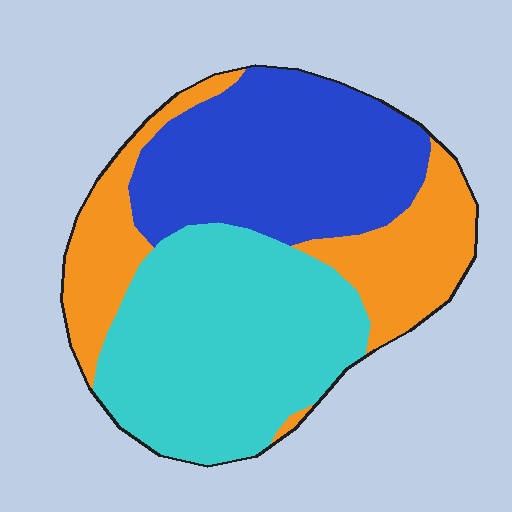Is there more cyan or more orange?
Cyan.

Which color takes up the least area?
Orange, at roughly 25%.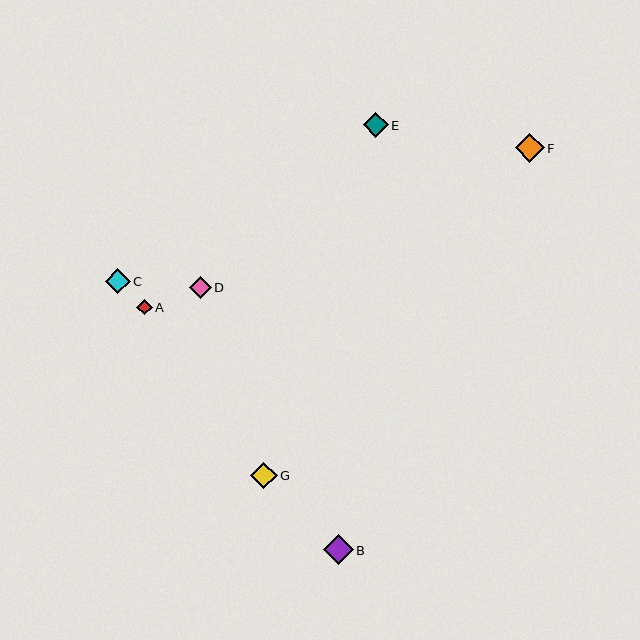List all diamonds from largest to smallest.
From largest to smallest: B, F, G, E, C, D, A.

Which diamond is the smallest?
Diamond A is the smallest with a size of approximately 16 pixels.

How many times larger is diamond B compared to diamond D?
Diamond B is approximately 1.4 times the size of diamond D.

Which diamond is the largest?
Diamond B is the largest with a size of approximately 30 pixels.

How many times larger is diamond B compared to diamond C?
Diamond B is approximately 1.2 times the size of diamond C.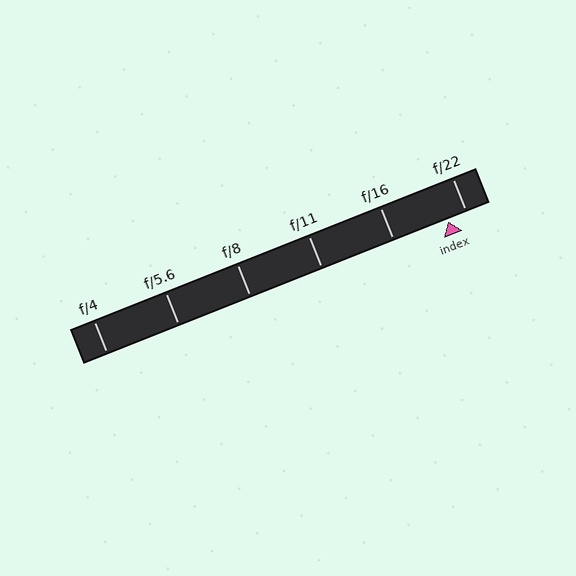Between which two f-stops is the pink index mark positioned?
The index mark is between f/16 and f/22.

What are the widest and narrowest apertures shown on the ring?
The widest aperture shown is f/4 and the narrowest is f/22.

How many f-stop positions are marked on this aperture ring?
There are 6 f-stop positions marked.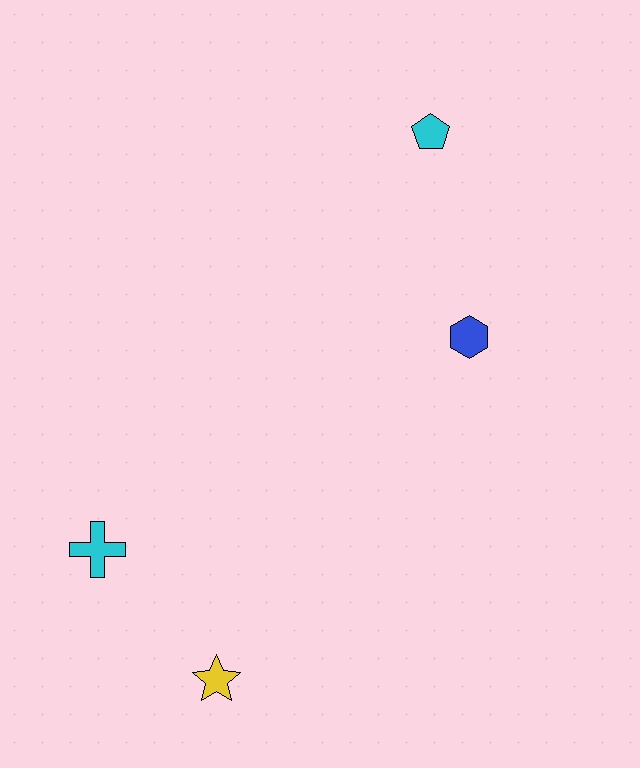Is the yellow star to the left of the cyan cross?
No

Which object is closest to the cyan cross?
The yellow star is closest to the cyan cross.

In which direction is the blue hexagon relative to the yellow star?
The blue hexagon is above the yellow star.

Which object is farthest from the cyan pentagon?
The yellow star is farthest from the cyan pentagon.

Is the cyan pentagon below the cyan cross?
No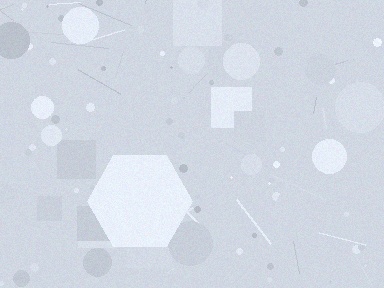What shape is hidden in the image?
A hexagon is hidden in the image.